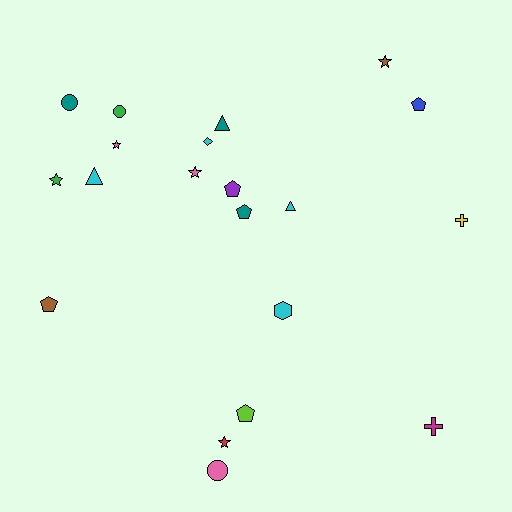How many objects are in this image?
There are 20 objects.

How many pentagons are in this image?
There are 5 pentagons.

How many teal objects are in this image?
There are 3 teal objects.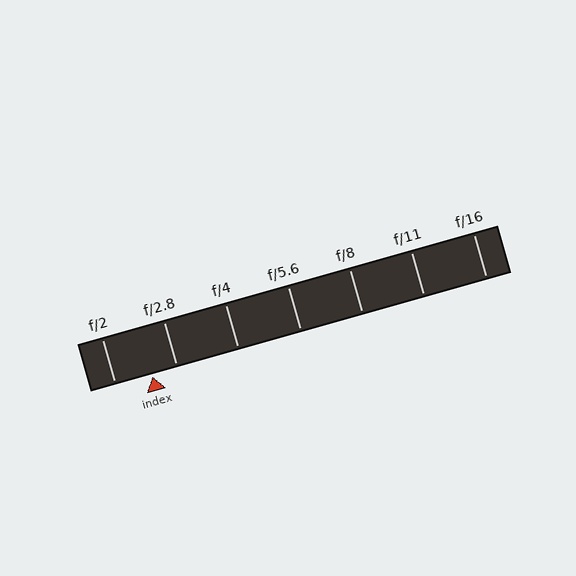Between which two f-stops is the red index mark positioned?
The index mark is between f/2 and f/2.8.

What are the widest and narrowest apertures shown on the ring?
The widest aperture shown is f/2 and the narrowest is f/16.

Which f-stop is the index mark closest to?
The index mark is closest to f/2.8.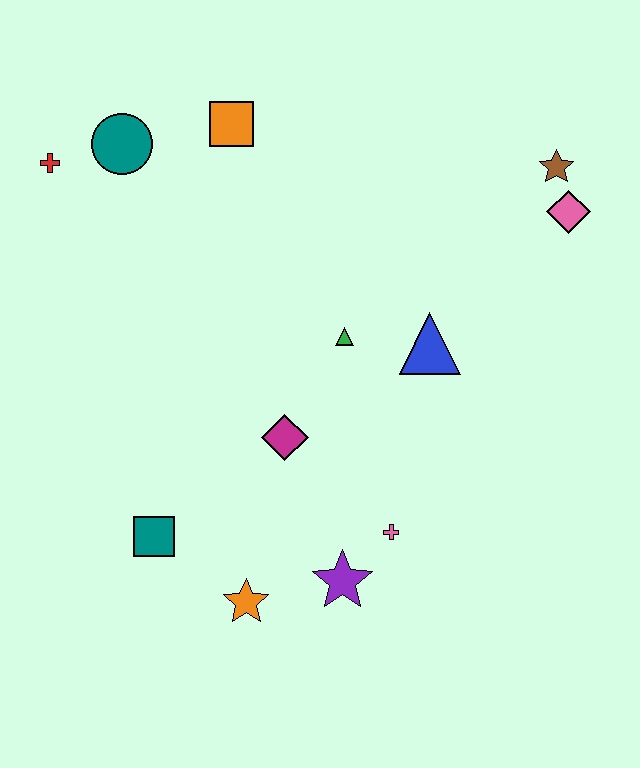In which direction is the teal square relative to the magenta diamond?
The teal square is to the left of the magenta diamond.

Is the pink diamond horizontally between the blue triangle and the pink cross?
No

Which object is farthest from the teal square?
The brown star is farthest from the teal square.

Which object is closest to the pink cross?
The purple star is closest to the pink cross.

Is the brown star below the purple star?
No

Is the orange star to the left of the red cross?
No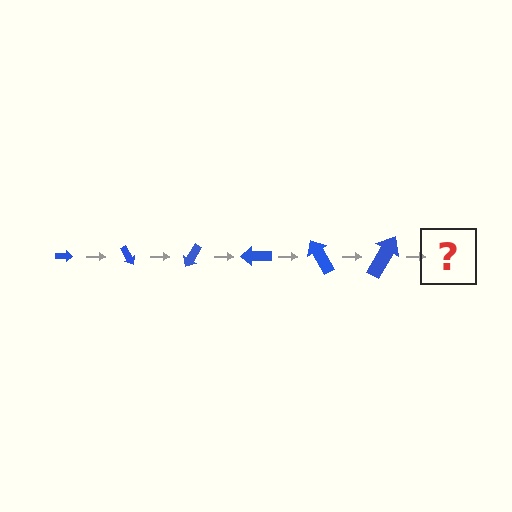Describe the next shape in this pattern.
It should be an arrow, larger than the previous one and rotated 360 degrees from the start.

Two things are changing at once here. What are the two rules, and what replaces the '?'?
The two rules are that the arrow grows larger each step and it rotates 60 degrees each step. The '?' should be an arrow, larger than the previous one and rotated 360 degrees from the start.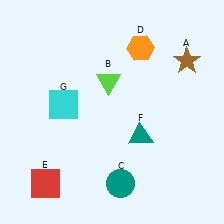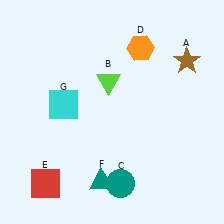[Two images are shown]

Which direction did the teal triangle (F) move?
The teal triangle (F) moved down.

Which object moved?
The teal triangle (F) moved down.